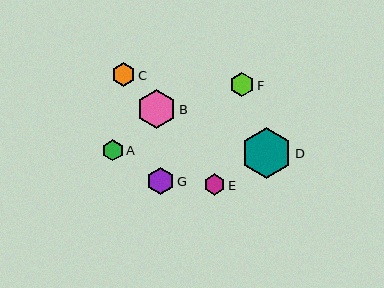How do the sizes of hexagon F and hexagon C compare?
Hexagon F and hexagon C are approximately the same size.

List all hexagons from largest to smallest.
From largest to smallest: D, B, G, F, C, E, A.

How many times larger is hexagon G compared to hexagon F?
Hexagon G is approximately 1.1 times the size of hexagon F.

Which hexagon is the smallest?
Hexagon A is the smallest with a size of approximately 21 pixels.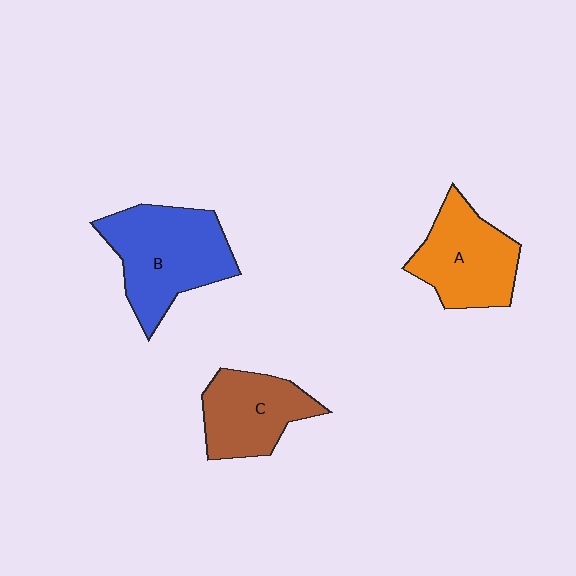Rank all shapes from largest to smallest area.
From largest to smallest: B (blue), A (orange), C (brown).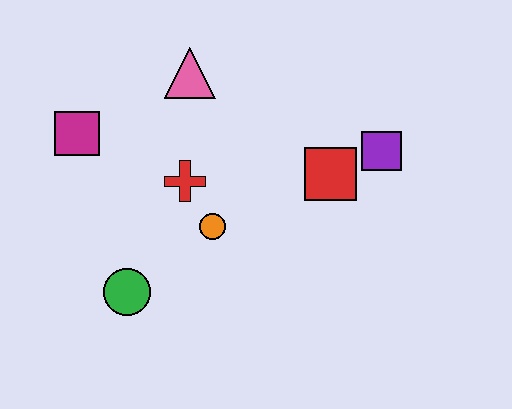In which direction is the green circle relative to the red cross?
The green circle is below the red cross.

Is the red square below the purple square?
Yes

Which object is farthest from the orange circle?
The purple square is farthest from the orange circle.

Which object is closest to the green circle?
The orange circle is closest to the green circle.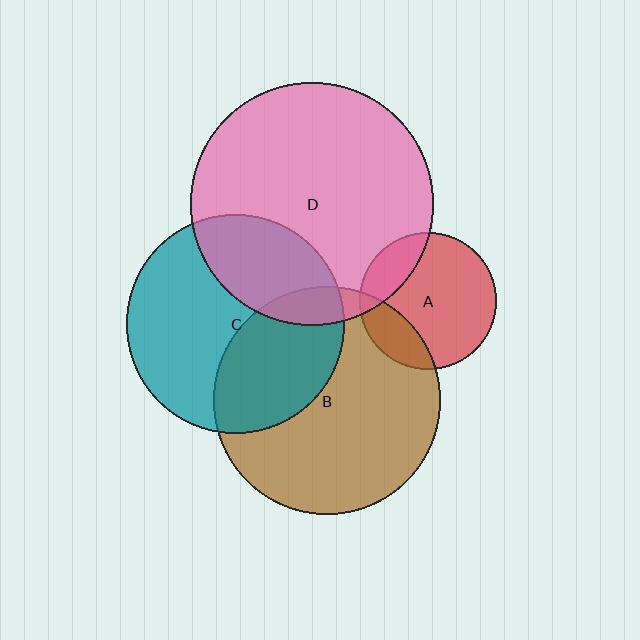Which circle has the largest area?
Circle D (pink).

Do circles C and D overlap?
Yes.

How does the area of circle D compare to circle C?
Approximately 1.2 times.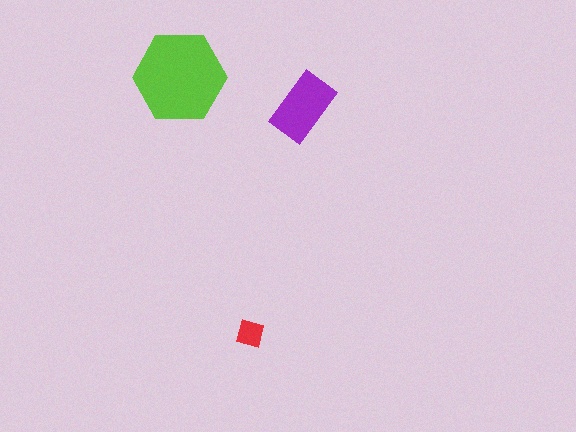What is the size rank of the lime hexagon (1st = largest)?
1st.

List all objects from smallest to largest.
The red square, the purple rectangle, the lime hexagon.